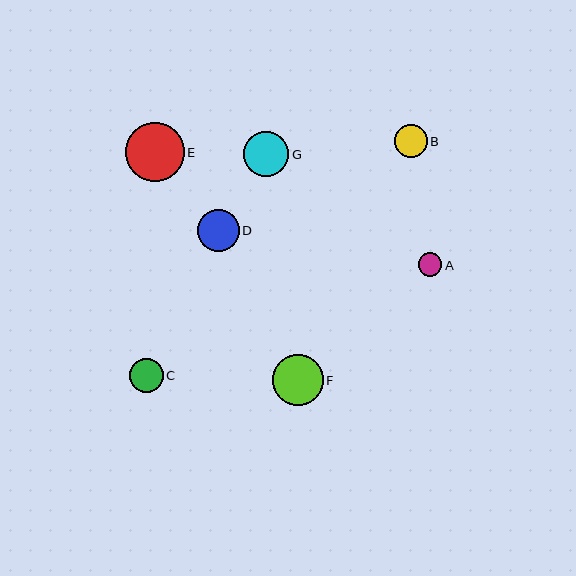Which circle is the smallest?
Circle A is the smallest with a size of approximately 24 pixels.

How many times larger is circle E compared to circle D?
Circle E is approximately 1.4 times the size of circle D.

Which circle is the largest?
Circle E is the largest with a size of approximately 59 pixels.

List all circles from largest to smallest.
From largest to smallest: E, F, G, D, C, B, A.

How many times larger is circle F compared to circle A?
Circle F is approximately 2.1 times the size of circle A.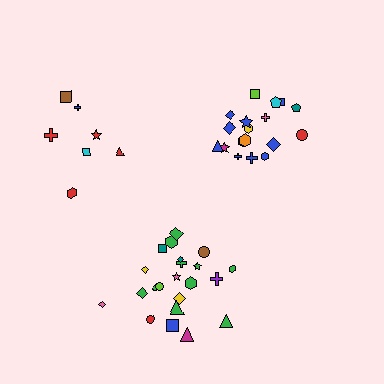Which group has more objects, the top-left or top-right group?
The top-right group.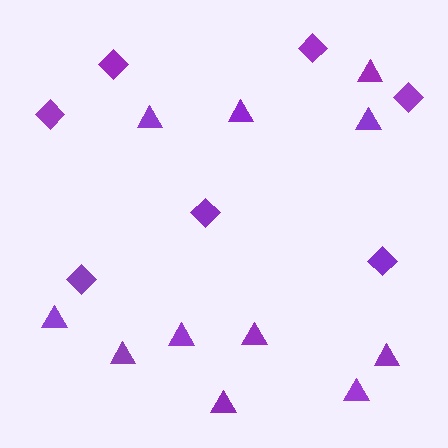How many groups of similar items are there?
There are 2 groups: one group of diamonds (7) and one group of triangles (11).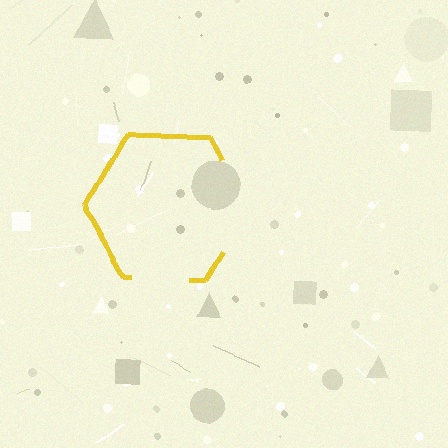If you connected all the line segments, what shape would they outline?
They would outline a hexagon.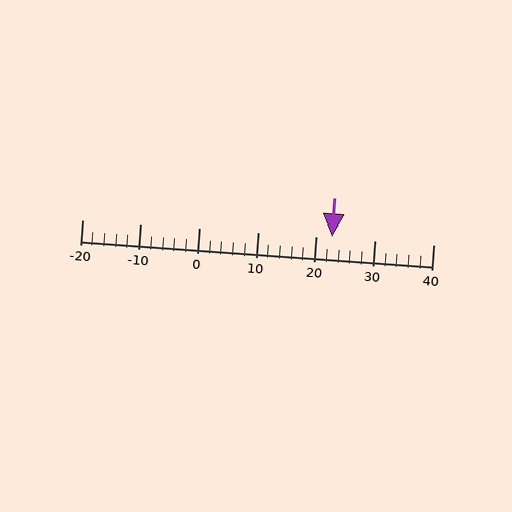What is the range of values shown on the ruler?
The ruler shows values from -20 to 40.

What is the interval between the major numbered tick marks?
The major tick marks are spaced 10 units apart.